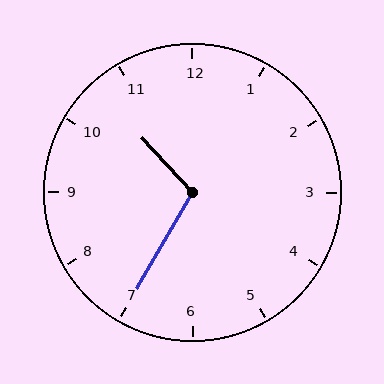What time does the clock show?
10:35.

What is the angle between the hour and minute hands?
Approximately 108 degrees.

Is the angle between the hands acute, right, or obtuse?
It is obtuse.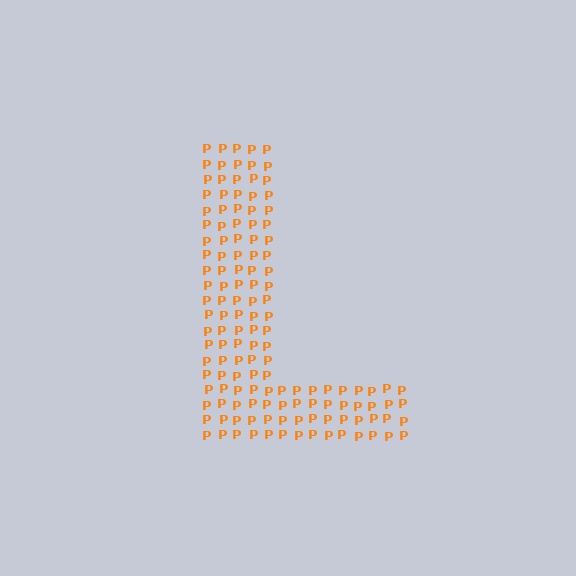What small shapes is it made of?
It is made of small letter P's.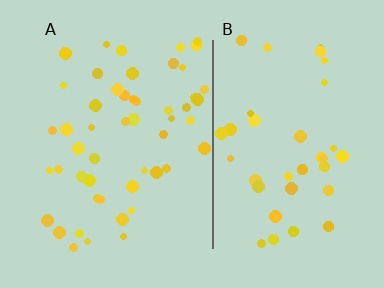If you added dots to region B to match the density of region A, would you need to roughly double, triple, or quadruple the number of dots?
Approximately double.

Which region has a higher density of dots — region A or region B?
A (the left).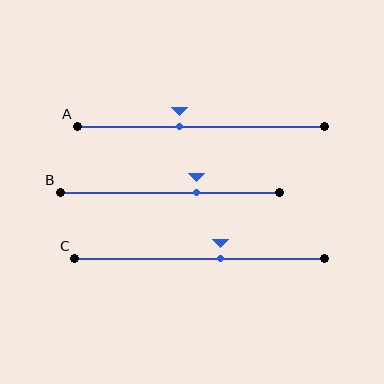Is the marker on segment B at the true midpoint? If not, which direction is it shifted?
No, the marker on segment B is shifted to the right by about 12% of the segment length.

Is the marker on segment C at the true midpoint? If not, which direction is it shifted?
No, the marker on segment C is shifted to the right by about 8% of the segment length.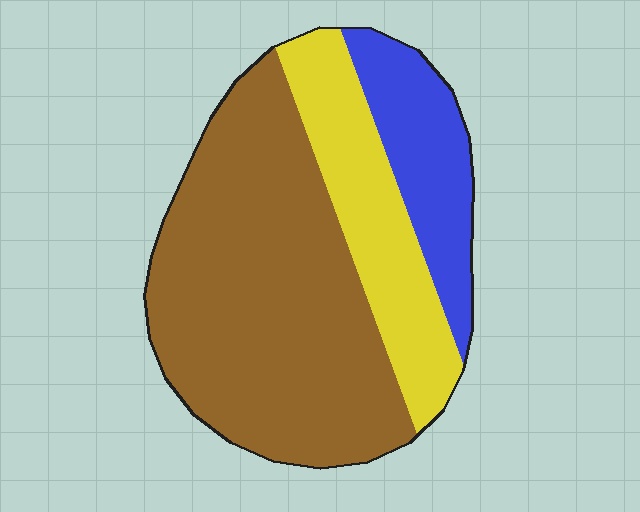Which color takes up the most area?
Brown, at roughly 60%.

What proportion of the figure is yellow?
Yellow takes up less than a quarter of the figure.